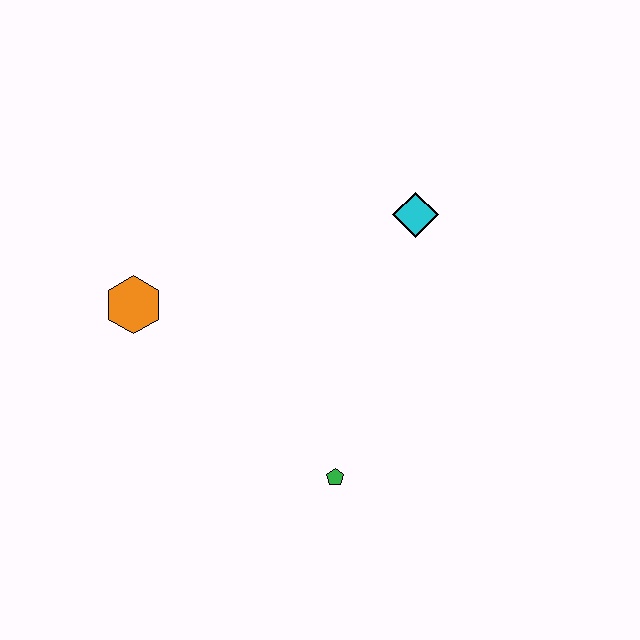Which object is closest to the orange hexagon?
The green pentagon is closest to the orange hexagon.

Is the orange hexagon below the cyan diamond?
Yes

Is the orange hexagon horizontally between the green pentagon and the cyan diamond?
No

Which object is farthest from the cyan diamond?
The orange hexagon is farthest from the cyan diamond.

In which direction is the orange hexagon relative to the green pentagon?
The orange hexagon is to the left of the green pentagon.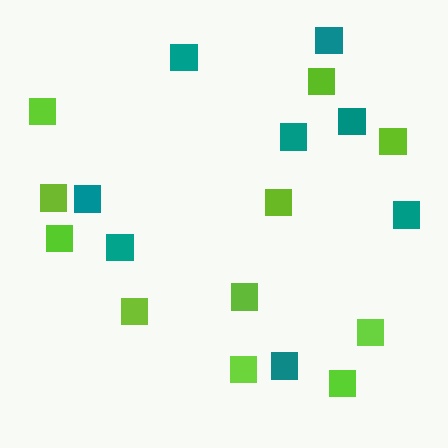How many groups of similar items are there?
There are 2 groups: one group of lime squares (11) and one group of teal squares (8).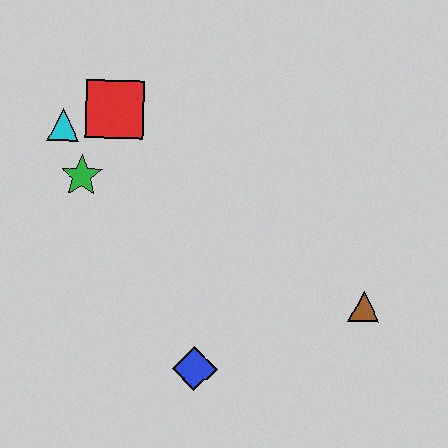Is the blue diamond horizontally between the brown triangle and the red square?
Yes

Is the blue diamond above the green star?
No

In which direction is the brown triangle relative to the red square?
The brown triangle is to the right of the red square.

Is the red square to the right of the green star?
Yes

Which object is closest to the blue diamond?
The brown triangle is closest to the blue diamond.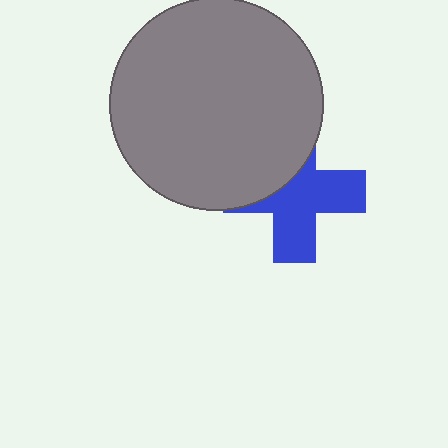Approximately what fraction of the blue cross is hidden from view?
Roughly 39% of the blue cross is hidden behind the gray circle.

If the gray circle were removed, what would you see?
You would see the complete blue cross.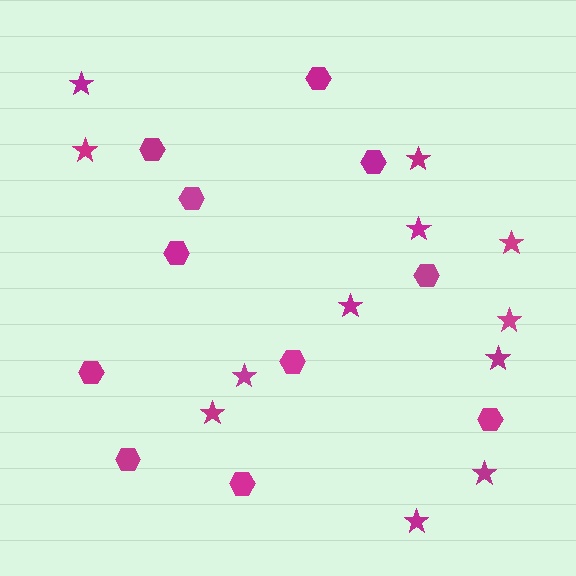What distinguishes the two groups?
There are 2 groups: one group of hexagons (11) and one group of stars (12).